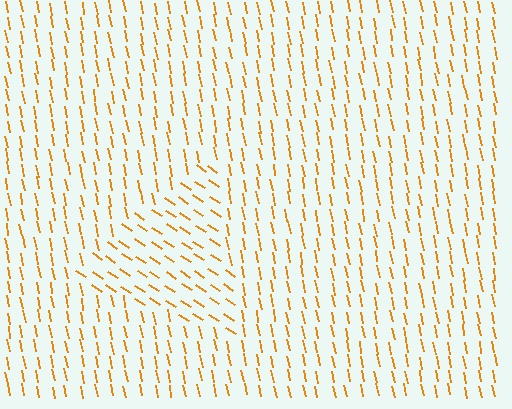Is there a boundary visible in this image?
Yes, there is a texture boundary formed by a change in line orientation.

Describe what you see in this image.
The image is filled with small orange line segments. A triangle region in the image has lines oriented differently from the surrounding lines, creating a visible texture boundary.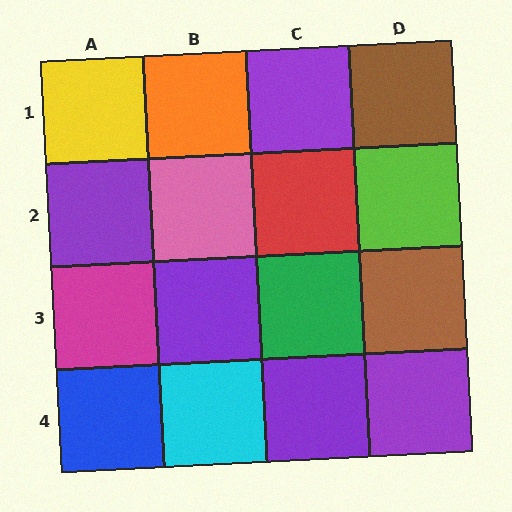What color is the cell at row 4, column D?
Purple.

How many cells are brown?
2 cells are brown.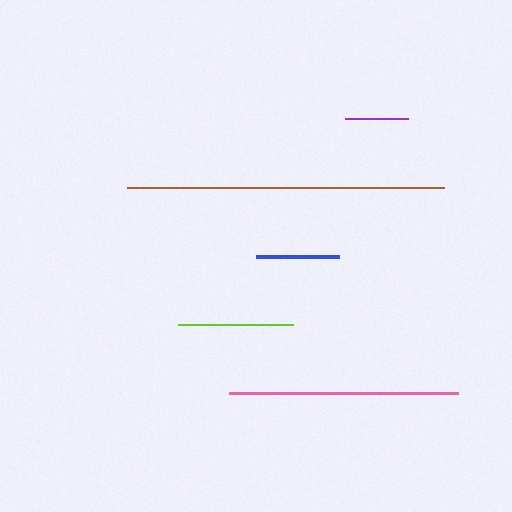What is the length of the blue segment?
The blue segment is approximately 83 pixels long.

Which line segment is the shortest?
The purple line is the shortest at approximately 63 pixels.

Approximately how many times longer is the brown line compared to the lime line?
The brown line is approximately 2.8 times the length of the lime line.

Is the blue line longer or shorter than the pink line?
The pink line is longer than the blue line.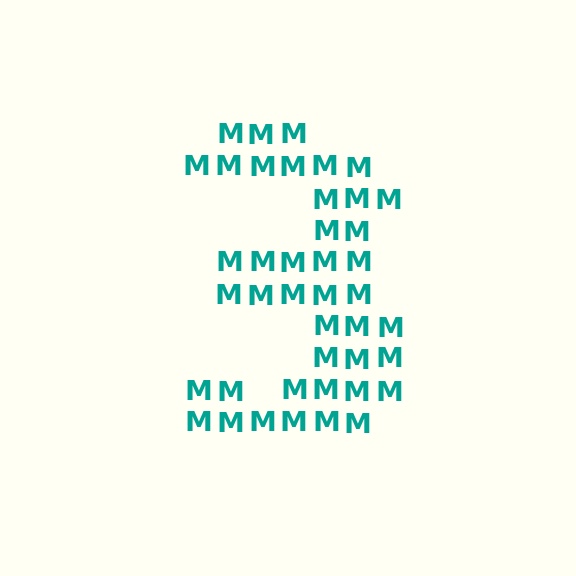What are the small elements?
The small elements are letter M's.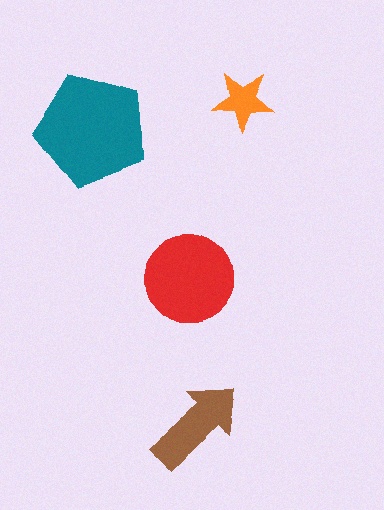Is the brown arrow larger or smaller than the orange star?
Larger.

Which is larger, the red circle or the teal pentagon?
The teal pentagon.